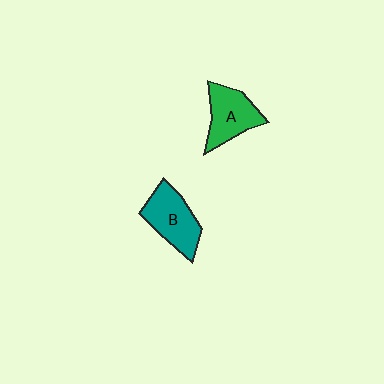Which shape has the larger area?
Shape B (teal).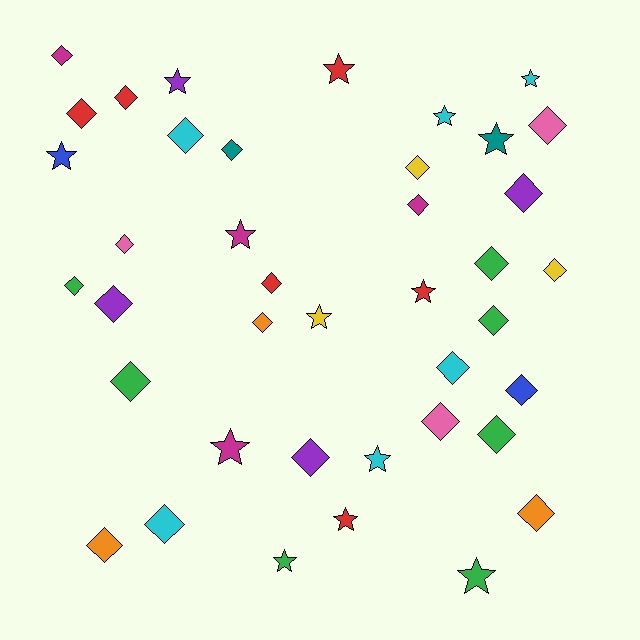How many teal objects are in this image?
There are 2 teal objects.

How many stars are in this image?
There are 14 stars.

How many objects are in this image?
There are 40 objects.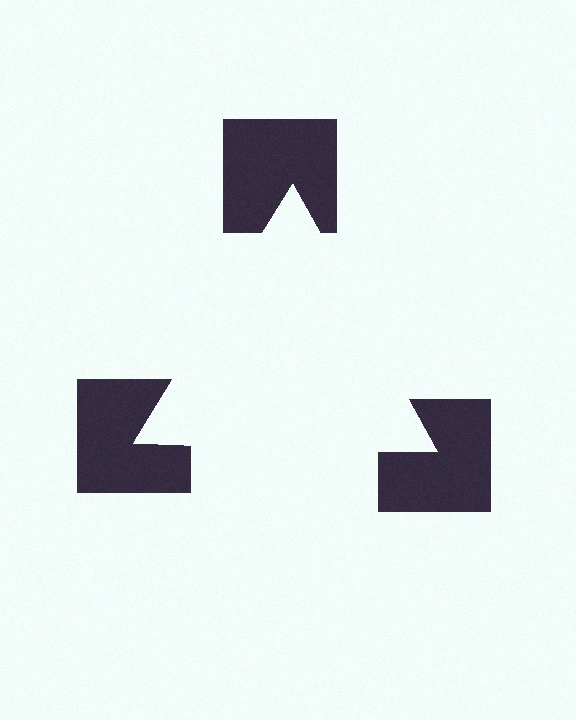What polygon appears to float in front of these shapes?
An illusory triangle — its edges are inferred from the aligned wedge cuts in the notched squares, not physically drawn.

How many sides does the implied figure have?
3 sides.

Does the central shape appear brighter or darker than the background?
It typically appears slightly brighter than the background, even though no actual brightness change is drawn.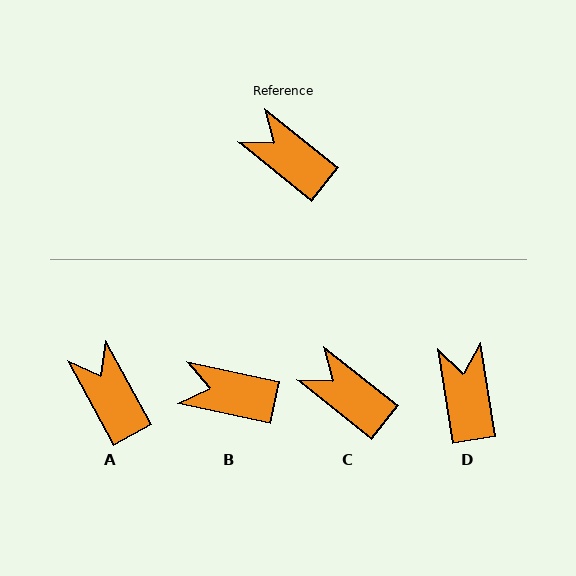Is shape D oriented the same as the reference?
No, it is off by about 42 degrees.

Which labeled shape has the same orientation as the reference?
C.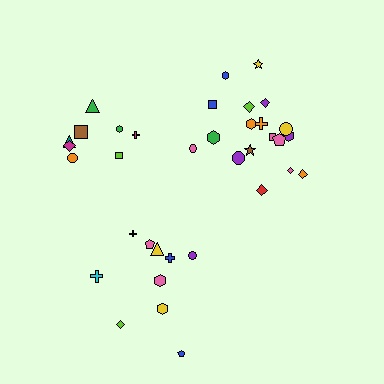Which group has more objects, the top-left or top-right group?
The top-right group.